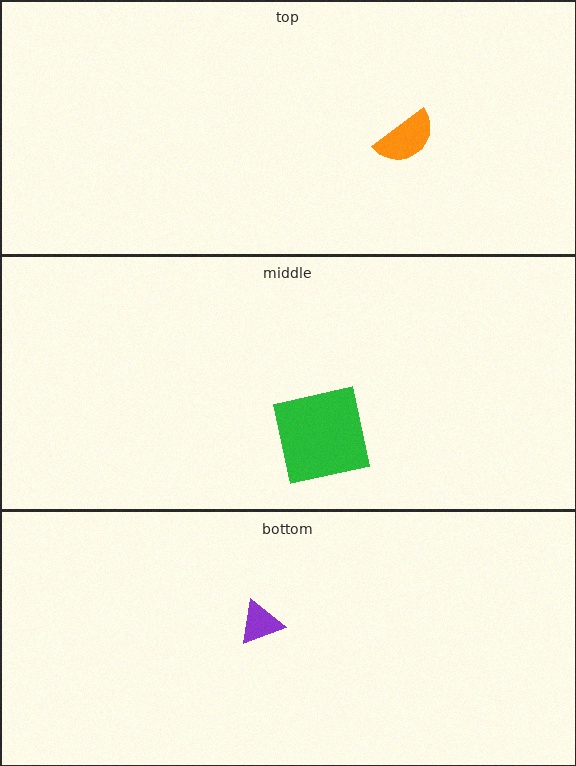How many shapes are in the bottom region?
1.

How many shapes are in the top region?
1.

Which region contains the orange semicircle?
The top region.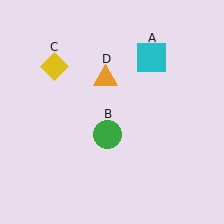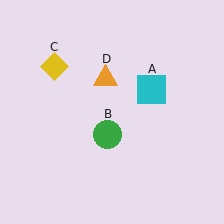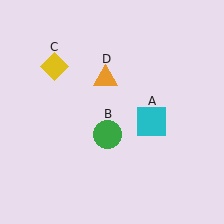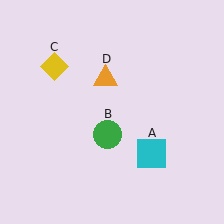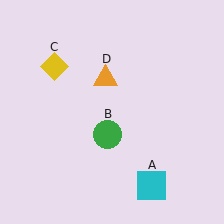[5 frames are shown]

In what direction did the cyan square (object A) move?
The cyan square (object A) moved down.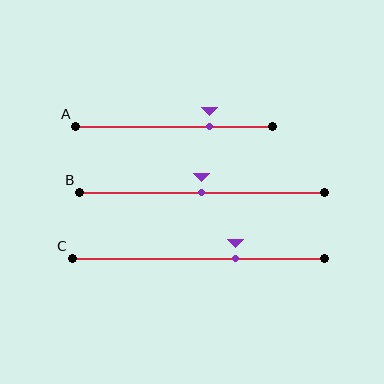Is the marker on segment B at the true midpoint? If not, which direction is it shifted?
Yes, the marker on segment B is at the true midpoint.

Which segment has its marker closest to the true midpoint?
Segment B has its marker closest to the true midpoint.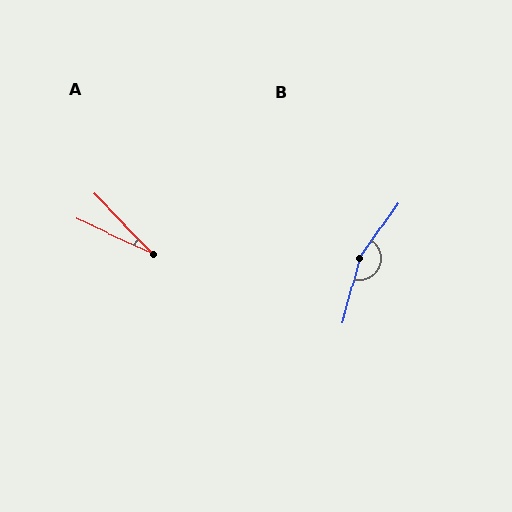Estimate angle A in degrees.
Approximately 21 degrees.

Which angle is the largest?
B, at approximately 159 degrees.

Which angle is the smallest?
A, at approximately 21 degrees.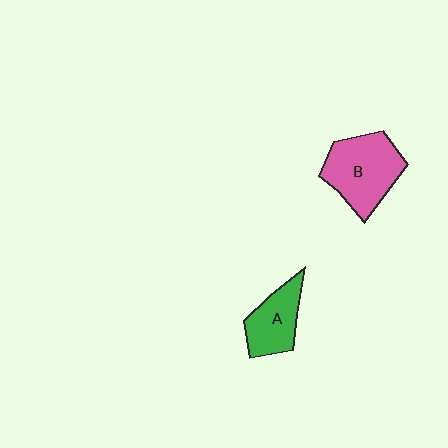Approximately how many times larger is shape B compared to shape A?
Approximately 1.5 times.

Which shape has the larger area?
Shape B (pink).